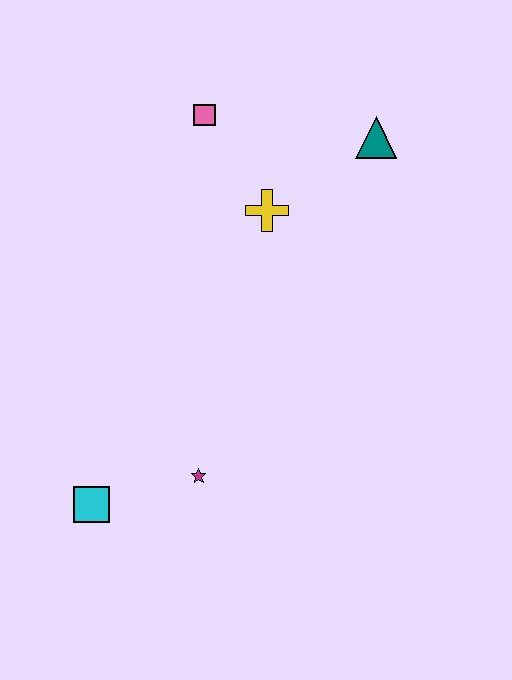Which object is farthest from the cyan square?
The teal triangle is farthest from the cyan square.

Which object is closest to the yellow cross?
The pink square is closest to the yellow cross.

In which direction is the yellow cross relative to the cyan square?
The yellow cross is above the cyan square.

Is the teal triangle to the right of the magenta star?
Yes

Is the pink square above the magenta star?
Yes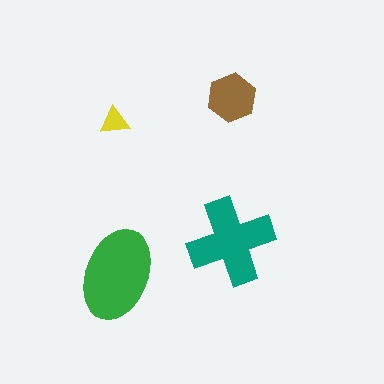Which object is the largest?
The green ellipse.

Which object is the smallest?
The yellow triangle.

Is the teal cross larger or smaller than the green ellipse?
Smaller.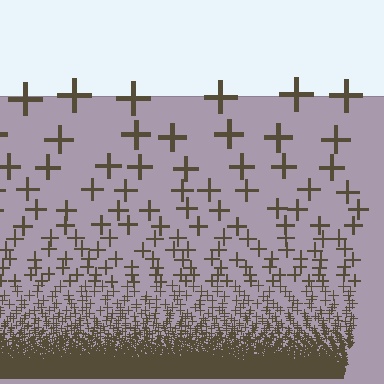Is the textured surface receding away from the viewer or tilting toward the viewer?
The surface appears to tilt toward the viewer. Texture elements get larger and sparser toward the top.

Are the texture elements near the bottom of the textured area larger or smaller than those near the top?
Smaller. The gradient is inverted — elements near the bottom are smaller and denser.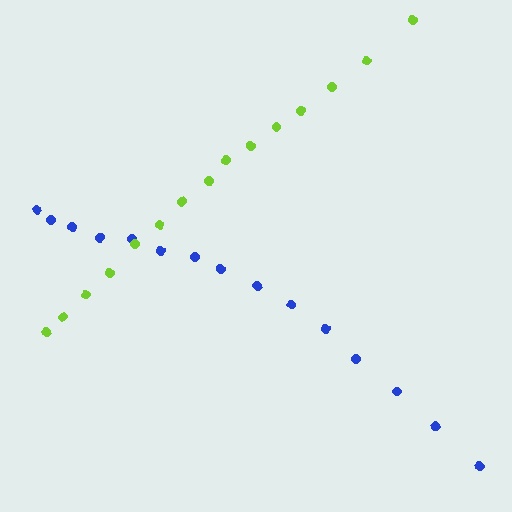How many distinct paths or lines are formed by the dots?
There are 2 distinct paths.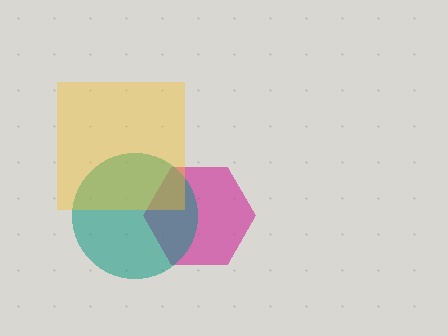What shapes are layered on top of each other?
The layered shapes are: a magenta hexagon, a teal circle, a yellow square.